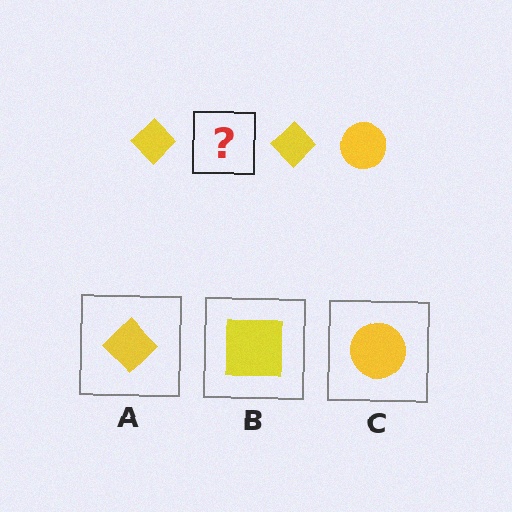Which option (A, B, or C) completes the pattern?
C.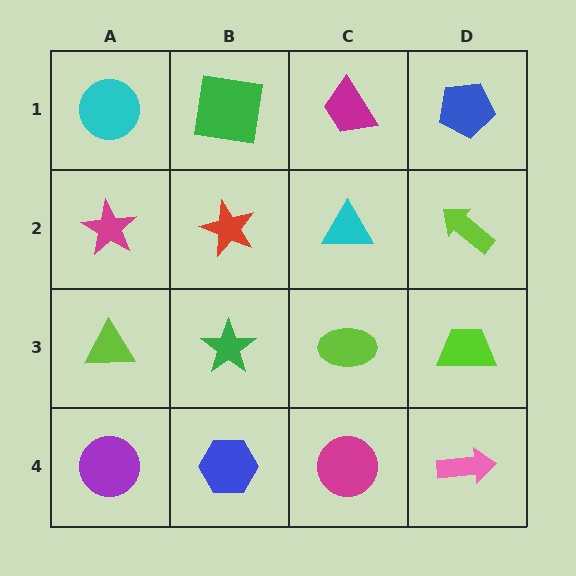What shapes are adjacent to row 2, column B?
A green square (row 1, column B), a green star (row 3, column B), a magenta star (row 2, column A), a cyan triangle (row 2, column C).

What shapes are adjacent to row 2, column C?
A magenta trapezoid (row 1, column C), a lime ellipse (row 3, column C), a red star (row 2, column B), a lime arrow (row 2, column D).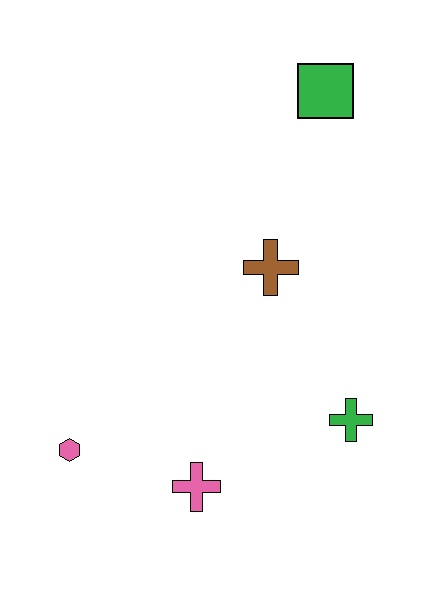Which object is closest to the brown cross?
The green cross is closest to the brown cross.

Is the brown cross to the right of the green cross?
No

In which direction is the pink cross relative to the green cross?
The pink cross is to the left of the green cross.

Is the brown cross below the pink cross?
No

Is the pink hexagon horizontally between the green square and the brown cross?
No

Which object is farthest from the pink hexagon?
The green square is farthest from the pink hexagon.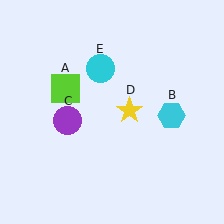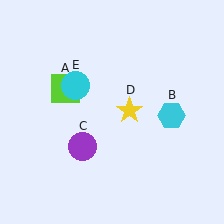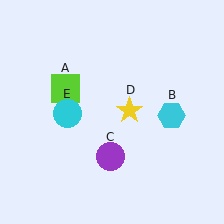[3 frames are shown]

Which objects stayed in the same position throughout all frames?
Lime square (object A) and cyan hexagon (object B) and yellow star (object D) remained stationary.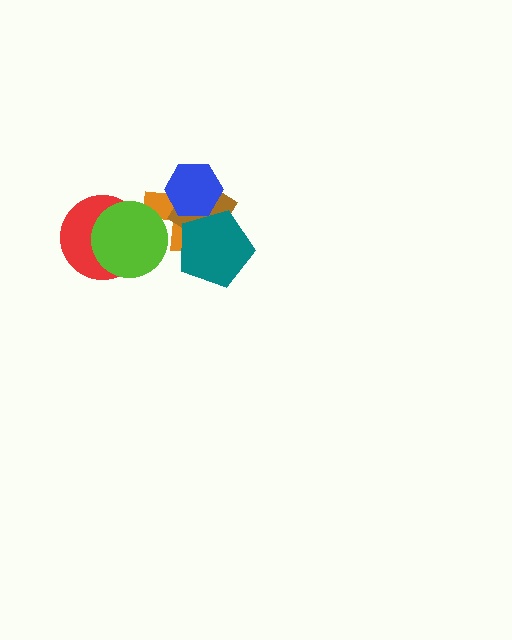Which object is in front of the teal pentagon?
The blue hexagon is in front of the teal pentagon.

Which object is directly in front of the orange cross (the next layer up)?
The brown diamond is directly in front of the orange cross.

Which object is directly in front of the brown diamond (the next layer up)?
The teal pentagon is directly in front of the brown diamond.